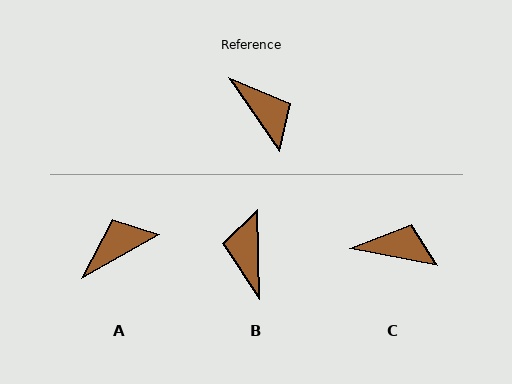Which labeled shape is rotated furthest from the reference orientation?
B, about 147 degrees away.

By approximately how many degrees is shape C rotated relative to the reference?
Approximately 44 degrees counter-clockwise.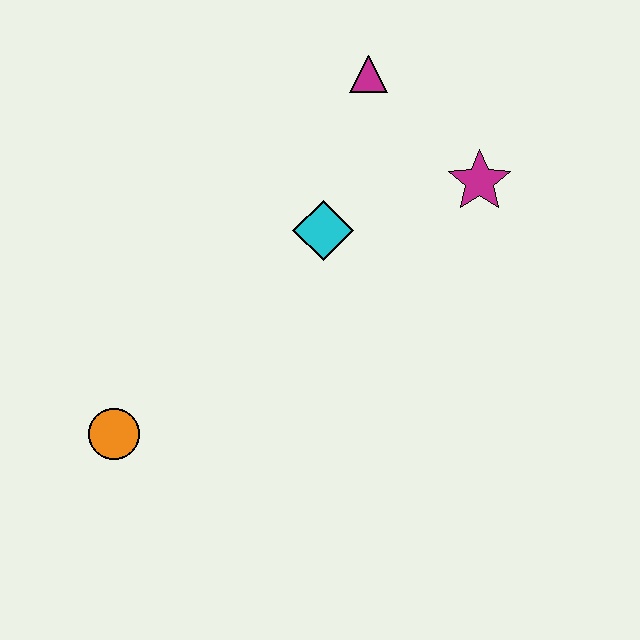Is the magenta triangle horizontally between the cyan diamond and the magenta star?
Yes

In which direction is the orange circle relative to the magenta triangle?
The orange circle is below the magenta triangle.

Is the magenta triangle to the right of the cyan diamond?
Yes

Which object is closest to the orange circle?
The cyan diamond is closest to the orange circle.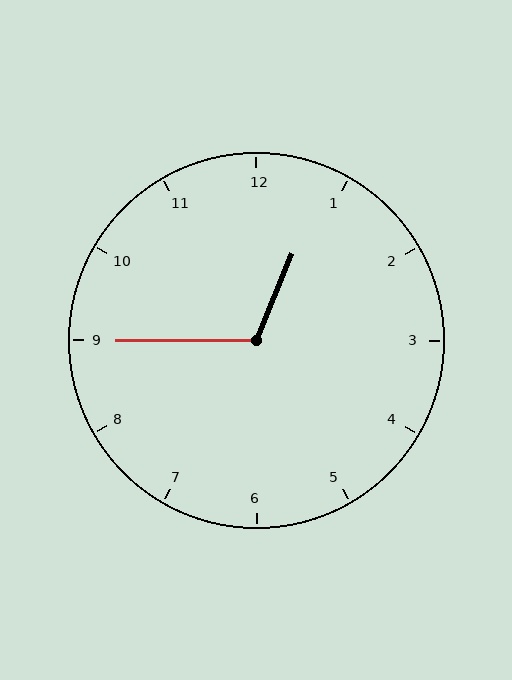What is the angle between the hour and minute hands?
Approximately 112 degrees.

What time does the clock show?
12:45.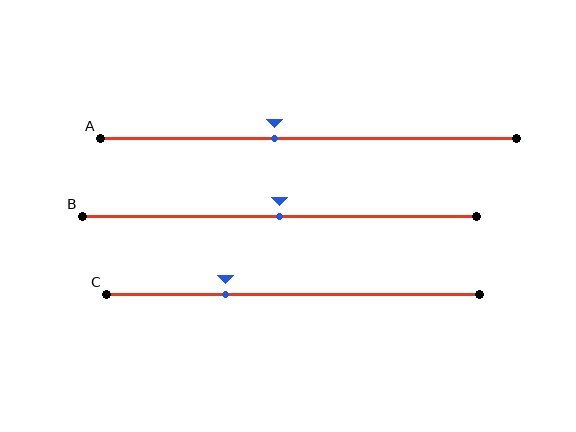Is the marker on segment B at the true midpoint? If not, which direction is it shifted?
Yes, the marker on segment B is at the true midpoint.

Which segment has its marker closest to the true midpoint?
Segment B has its marker closest to the true midpoint.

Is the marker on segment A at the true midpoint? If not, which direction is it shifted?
No, the marker on segment A is shifted to the left by about 8% of the segment length.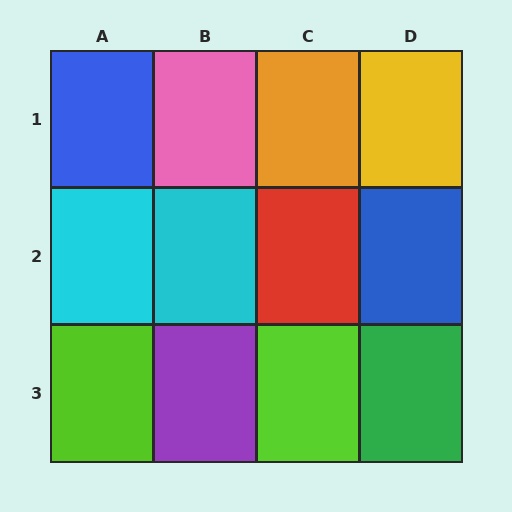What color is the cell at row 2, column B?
Cyan.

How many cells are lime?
2 cells are lime.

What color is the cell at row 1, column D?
Yellow.